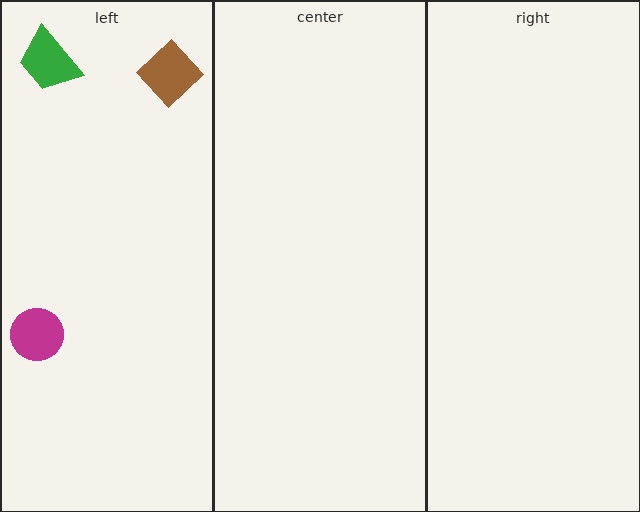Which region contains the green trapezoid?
The left region.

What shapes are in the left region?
The green trapezoid, the brown diamond, the magenta circle.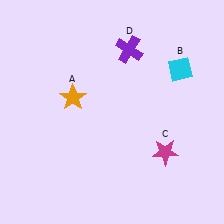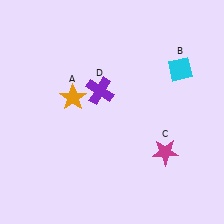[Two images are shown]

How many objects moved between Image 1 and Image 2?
1 object moved between the two images.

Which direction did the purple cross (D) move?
The purple cross (D) moved down.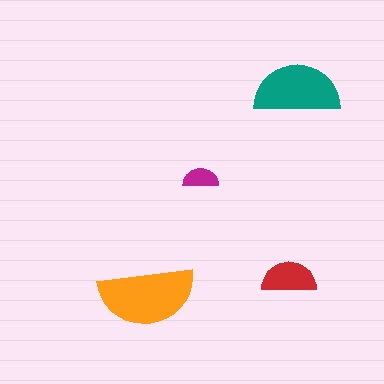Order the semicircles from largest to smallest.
the orange one, the teal one, the red one, the magenta one.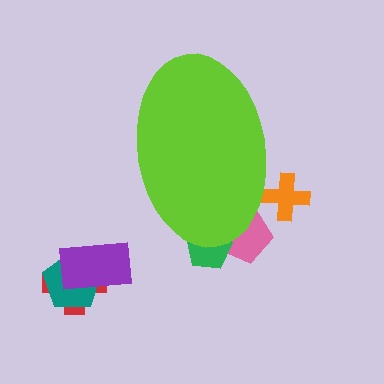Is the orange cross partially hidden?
Yes, the orange cross is partially hidden behind the lime ellipse.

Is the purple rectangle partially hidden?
No, the purple rectangle is fully visible.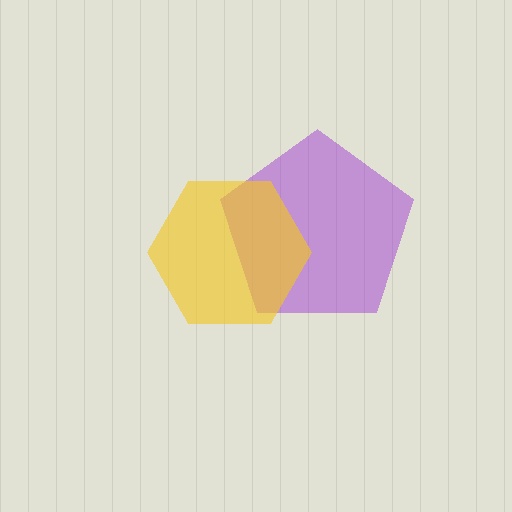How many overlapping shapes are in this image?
There are 2 overlapping shapes in the image.